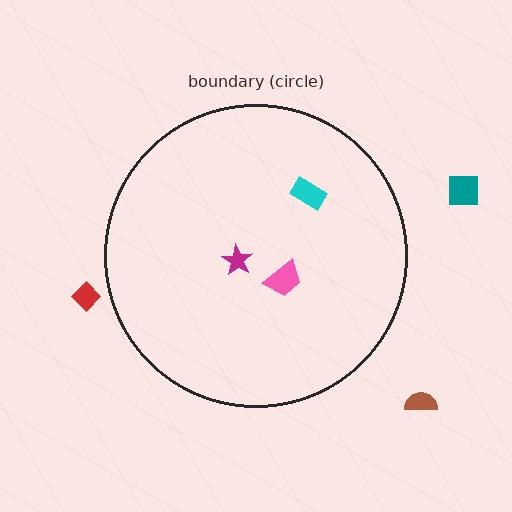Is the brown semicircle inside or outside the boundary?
Outside.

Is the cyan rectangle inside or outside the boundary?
Inside.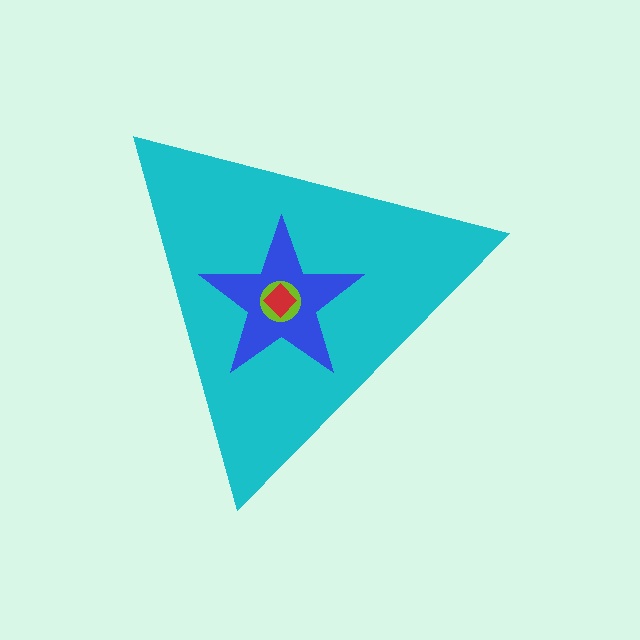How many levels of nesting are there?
4.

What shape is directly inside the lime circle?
The red diamond.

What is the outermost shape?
The cyan triangle.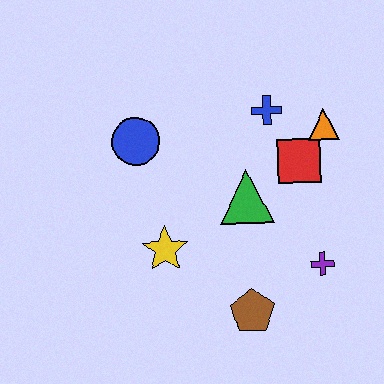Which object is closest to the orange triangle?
The red square is closest to the orange triangle.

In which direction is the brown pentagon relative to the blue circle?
The brown pentagon is below the blue circle.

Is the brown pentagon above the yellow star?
No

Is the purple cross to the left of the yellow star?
No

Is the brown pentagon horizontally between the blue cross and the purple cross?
No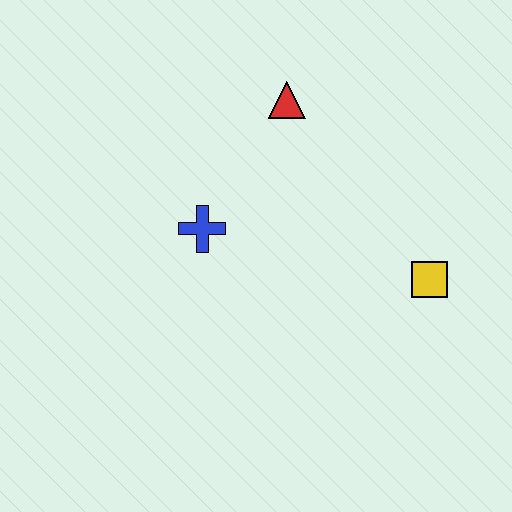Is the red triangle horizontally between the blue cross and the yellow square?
Yes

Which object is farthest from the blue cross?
The yellow square is farthest from the blue cross.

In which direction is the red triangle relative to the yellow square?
The red triangle is above the yellow square.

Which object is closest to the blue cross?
The red triangle is closest to the blue cross.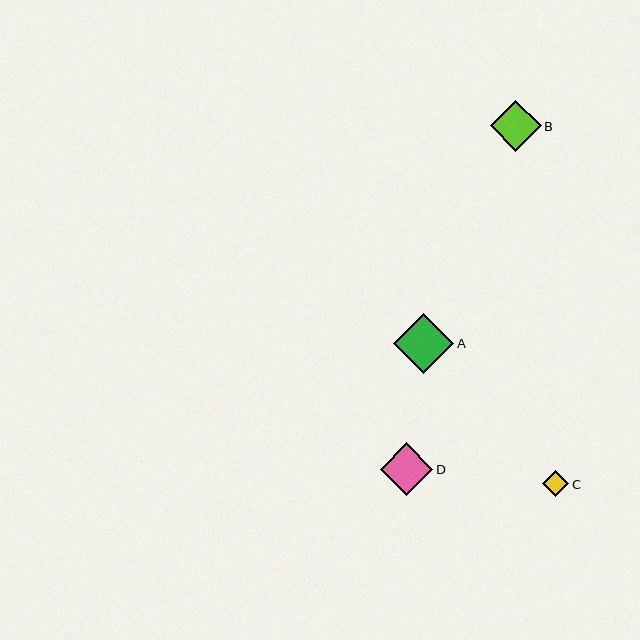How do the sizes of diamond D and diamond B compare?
Diamond D and diamond B are approximately the same size.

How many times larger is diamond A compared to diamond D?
Diamond A is approximately 1.1 times the size of diamond D.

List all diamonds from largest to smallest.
From largest to smallest: A, D, B, C.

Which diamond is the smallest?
Diamond C is the smallest with a size of approximately 26 pixels.